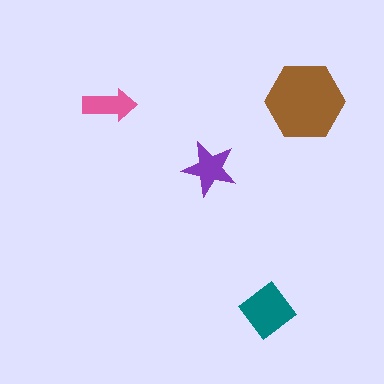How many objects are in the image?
There are 4 objects in the image.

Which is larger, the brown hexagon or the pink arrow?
The brown hexagon.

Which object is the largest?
The brown hexagon.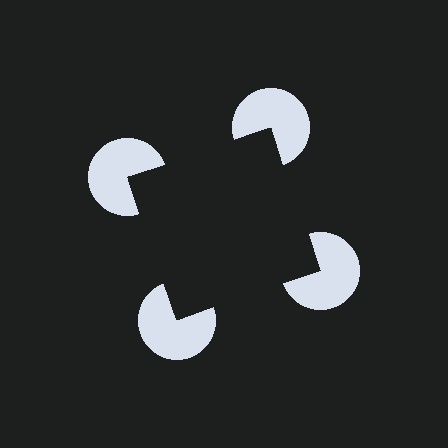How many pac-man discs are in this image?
There are 4 — one at each vertex of the illusory square.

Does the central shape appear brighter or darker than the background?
It typically appears slightly darker than the background, even though no actual brightness change is drawn.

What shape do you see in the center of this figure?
An illusory square — its edges are inferred from the aligned wedge cuts in the pac-man discs, not physically drawn.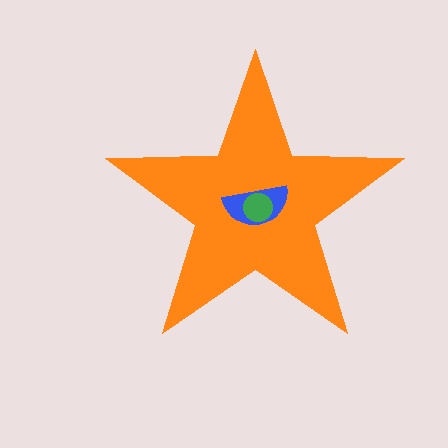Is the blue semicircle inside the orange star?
Yes.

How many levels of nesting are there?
3.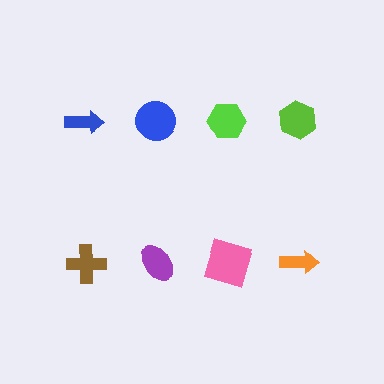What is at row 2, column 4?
An orange arrow.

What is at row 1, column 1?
A blue arrow.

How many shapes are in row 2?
4 shapes.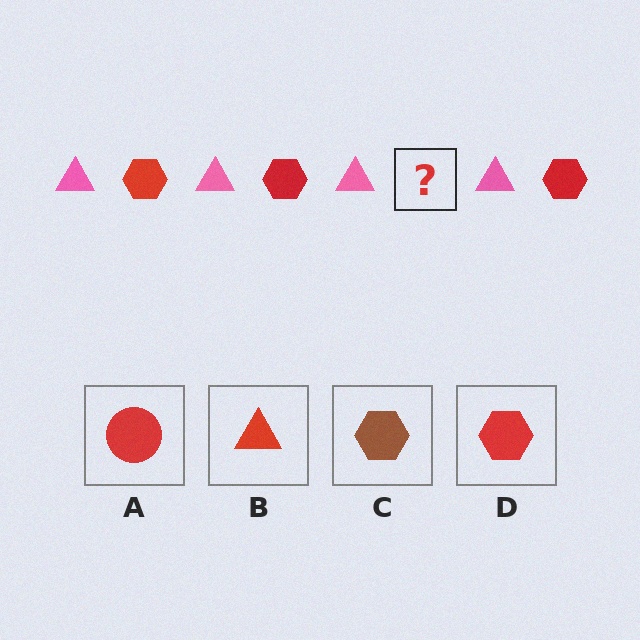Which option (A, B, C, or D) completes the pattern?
D.